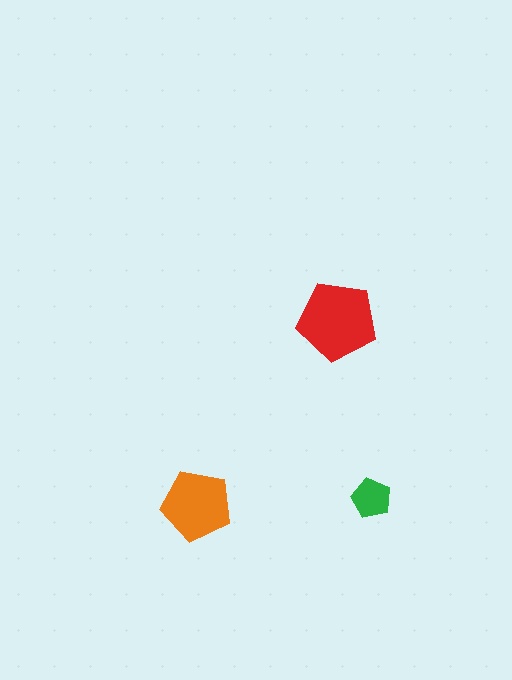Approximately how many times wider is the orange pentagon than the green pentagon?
About 2 times wider.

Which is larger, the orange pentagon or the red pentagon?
The red one.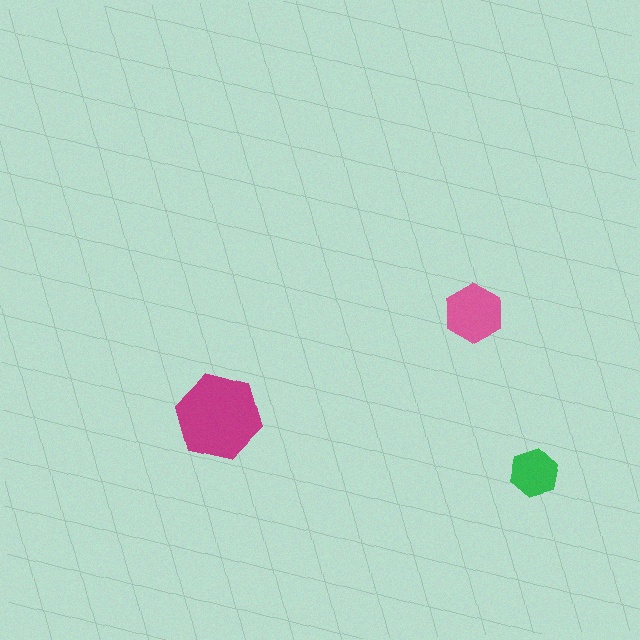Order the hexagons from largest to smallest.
the magenta one, the pink one, the green one.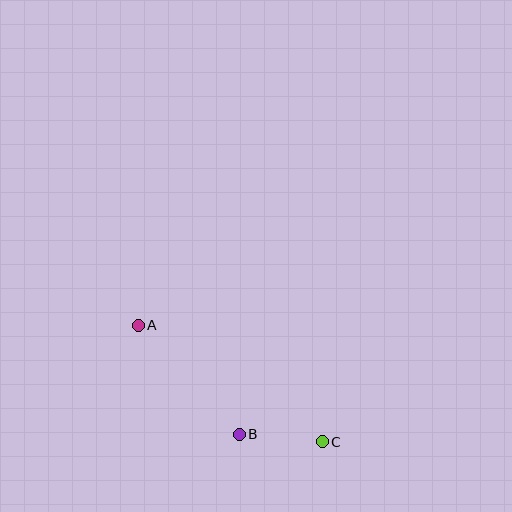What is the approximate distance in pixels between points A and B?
The distance between A and B is approximately 148 pixels.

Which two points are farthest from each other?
Points A and C are farthest from each other.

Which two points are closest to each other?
Points B and C are closest to each other.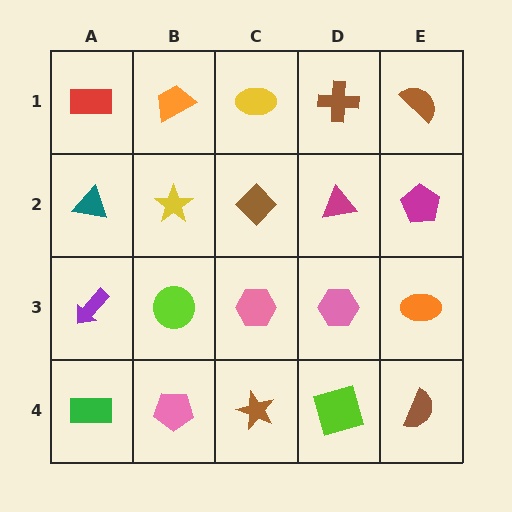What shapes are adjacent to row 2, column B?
An orange trapezoid (row 1, column B), a lime circle (row 3, column B), a teal triangle (row 2, column A), a brown diamond (row 2, column C).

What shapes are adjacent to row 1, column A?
A teal triangle (row 2, column A), an orange trapezoid (row 1, column B).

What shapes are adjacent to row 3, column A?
A teal triangle (row 2, column A), a green rectangle (row 4, column A), a lime circle (row 3, column B).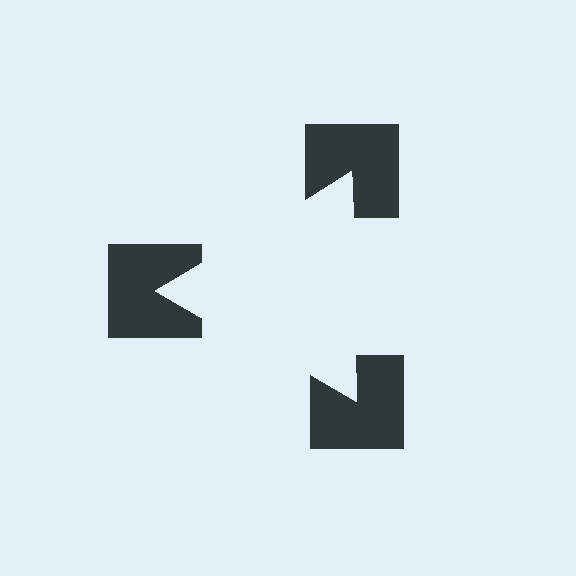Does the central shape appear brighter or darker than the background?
It typically appears slightly brighter than the background, even though no actual brightness change is drawn.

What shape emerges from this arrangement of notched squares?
An illusory triangle — its edges are inferred from the aligned wedge cuts in the notched squares, not physically drawn.